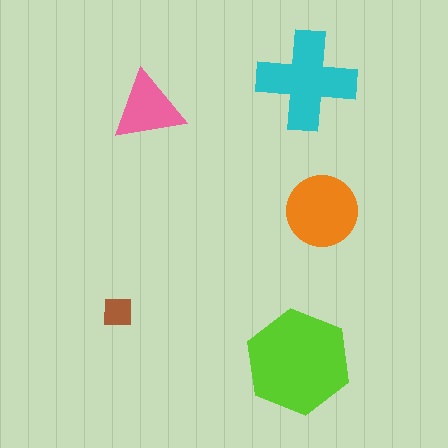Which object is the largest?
The lime hexagon.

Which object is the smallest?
The brown square.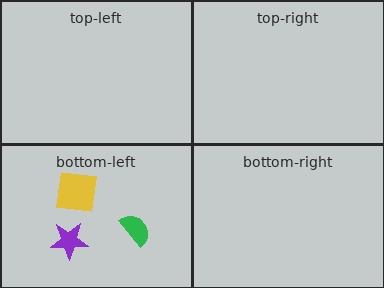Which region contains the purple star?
The bottom-left region.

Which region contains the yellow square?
The bottom-left region.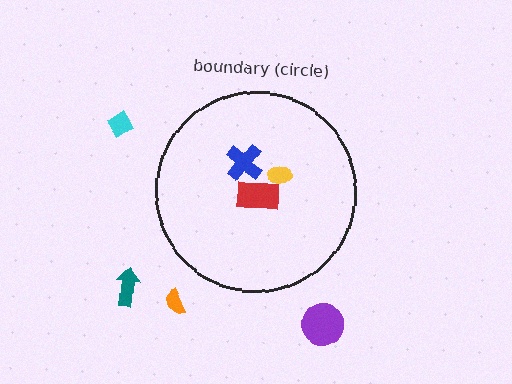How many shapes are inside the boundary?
3 inside, 4 outside.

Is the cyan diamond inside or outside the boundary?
Outside.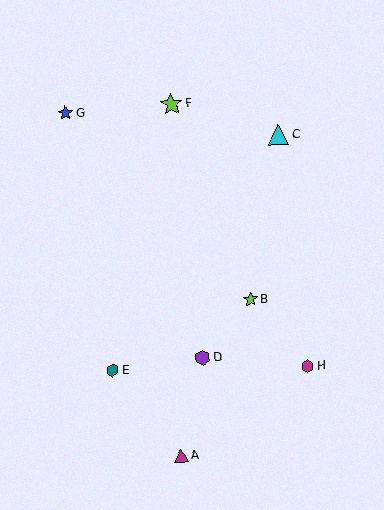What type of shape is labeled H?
Shape H is a magenta hexagon.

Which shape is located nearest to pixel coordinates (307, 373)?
The magenta hexagon (labeled H) at (307, 366) is nearest to that location.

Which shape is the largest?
The lime star (labeled F) is the largest.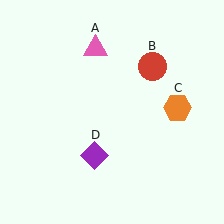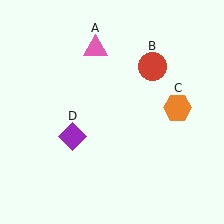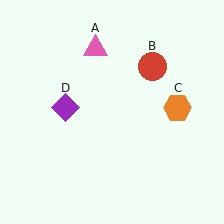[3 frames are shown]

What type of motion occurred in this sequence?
The purple diamond (object D) rotated clockwise around the center of the scene.